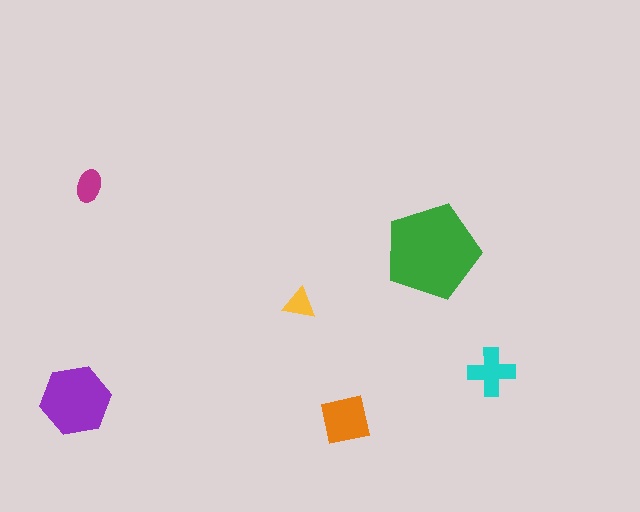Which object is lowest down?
The orange square is bottommost.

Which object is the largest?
The green pentagon.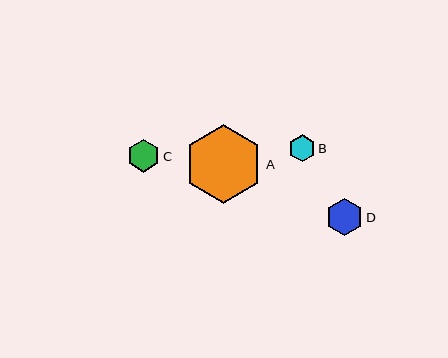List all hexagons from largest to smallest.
From largest to smallest: A, D, C, B.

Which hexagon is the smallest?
Hexagon B is the smallest with a size of approximately 27 pixels.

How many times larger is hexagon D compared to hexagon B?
Hexagon D is approximately 1.4 times the size of hexagon B.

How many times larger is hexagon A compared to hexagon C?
Hexagon A is approximately 2.4 times the size of hexagon C.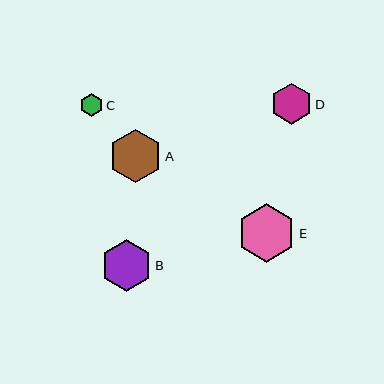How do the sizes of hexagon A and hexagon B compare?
Hexagon A and hexagon B are approximately the same size.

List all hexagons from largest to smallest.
From largest to smallest: E, A, B, D, C.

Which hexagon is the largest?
Hexagon E is the largest with a size of approximately 58 pixels.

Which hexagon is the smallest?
Hexagon C is the smallest with a size of approximately 23 pixels.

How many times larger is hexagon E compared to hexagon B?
Hexagon E is approximately 1.1 times the size of hexagon B.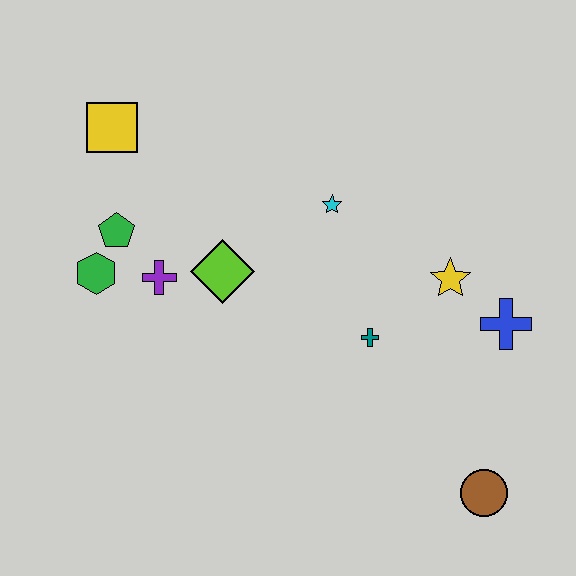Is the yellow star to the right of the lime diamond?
Yes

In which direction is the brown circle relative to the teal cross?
The brown circle is below the teal cross.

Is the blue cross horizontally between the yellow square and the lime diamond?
No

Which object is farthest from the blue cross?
The yellow square is farthest from the blue cross.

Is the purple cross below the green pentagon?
Yes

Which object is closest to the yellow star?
The blue cross is closest to the yellow star.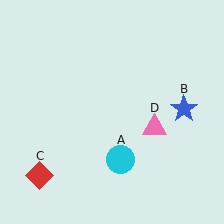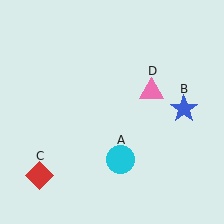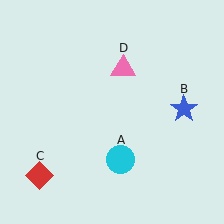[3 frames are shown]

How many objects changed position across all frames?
1 object changed position: pink triangle (object D).